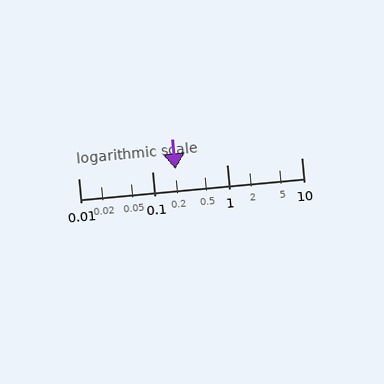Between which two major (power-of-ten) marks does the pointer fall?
The pointer is between 0.1 and 1.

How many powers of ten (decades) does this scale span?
The scale spans 3 decades, from 0.01 to 10.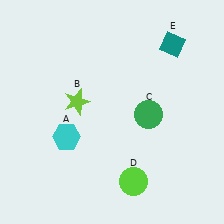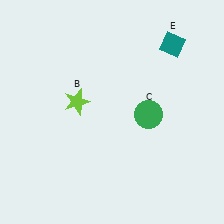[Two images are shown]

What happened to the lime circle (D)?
The lime circle (D) was removed in Image 2. It was in the bottom-right area of Image 1.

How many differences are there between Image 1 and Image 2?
There are 2 differences between the two images.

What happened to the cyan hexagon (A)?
The cyan hexagon (A) was removed in Image 2. It was in the bottom-left area of Image 1.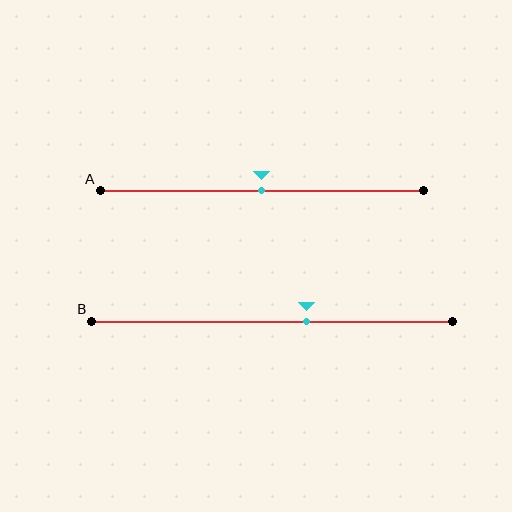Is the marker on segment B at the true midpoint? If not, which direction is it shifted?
No, the marker on segment B is shifted to the right by about 10% of the segment length.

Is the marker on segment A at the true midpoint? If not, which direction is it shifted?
Yes, the marker on segment A is at the true midpoint.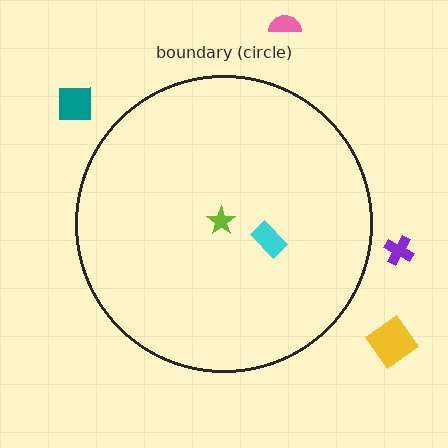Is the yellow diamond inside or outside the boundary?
Outside.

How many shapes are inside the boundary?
2 inside, 4 outside.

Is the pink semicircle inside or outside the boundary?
Outside.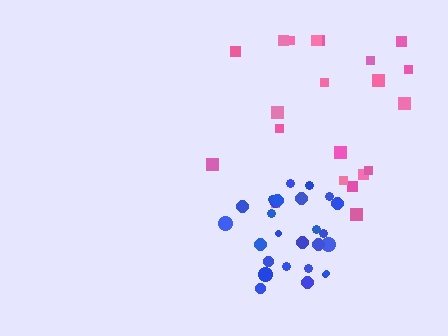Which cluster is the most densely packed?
Blue.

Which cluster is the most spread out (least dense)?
Pink.